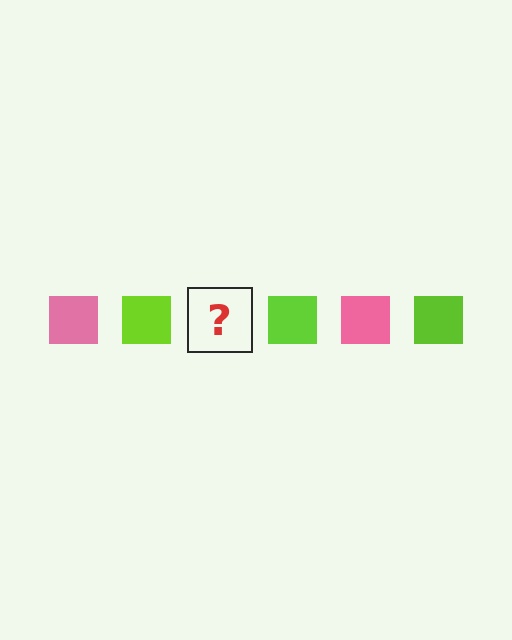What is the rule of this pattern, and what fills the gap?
The rule is that the pattern cycles through pink, lime squares. The gap should be filled with a pink square.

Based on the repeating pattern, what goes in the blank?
The blank should be a pink square.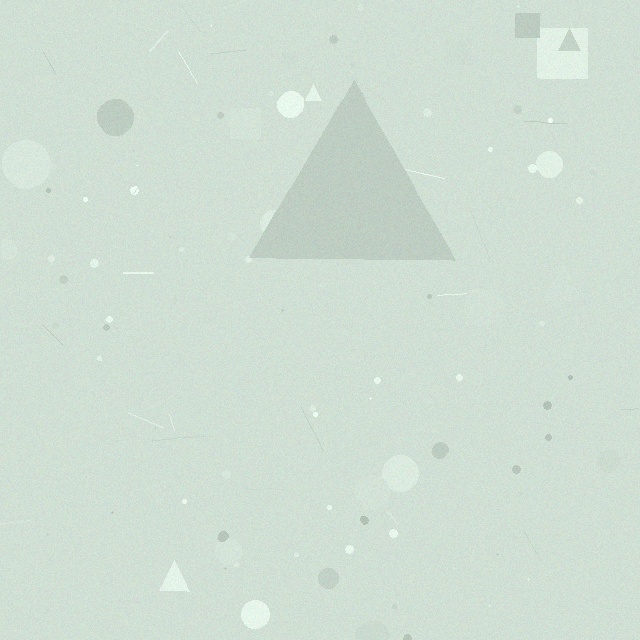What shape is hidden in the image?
A triangle is hidden in the image.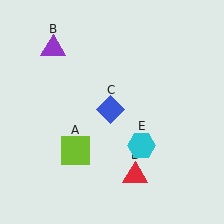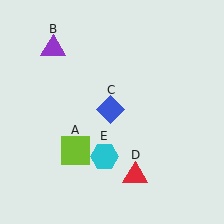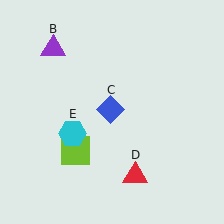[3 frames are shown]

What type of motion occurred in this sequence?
The cyan hexagon (object E) rotated clockwise around the center of the scene.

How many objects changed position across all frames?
1 object changed position: cyan hexagon (object E).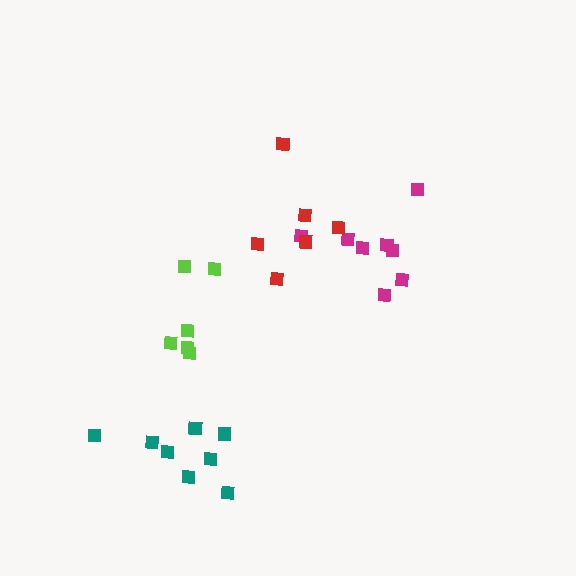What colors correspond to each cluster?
The clusters are colored: magenta, teal, lime, red.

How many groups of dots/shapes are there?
There are 4 groups.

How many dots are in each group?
Group 1: 8 dots, Group 2: 9 dots, Group 3: 6 dots, Group 4: 6 dots (29 total).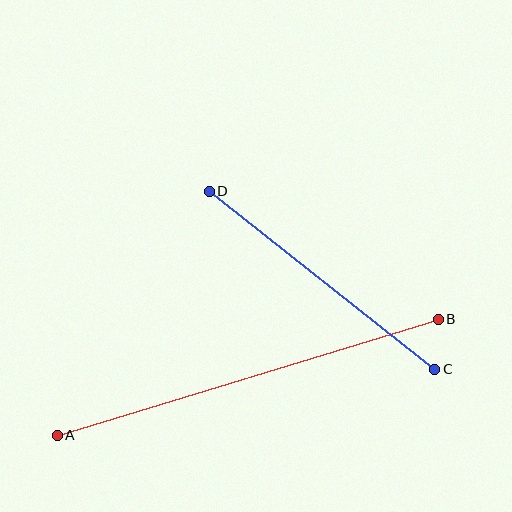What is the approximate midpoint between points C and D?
The midpoint is at approximately (322, 280) pixels.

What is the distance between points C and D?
The distance is approximately 287 pixels.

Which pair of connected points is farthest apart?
Points A and B are farthest apart.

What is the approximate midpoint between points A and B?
The midpoint is at approximately (248, 377) pixels.